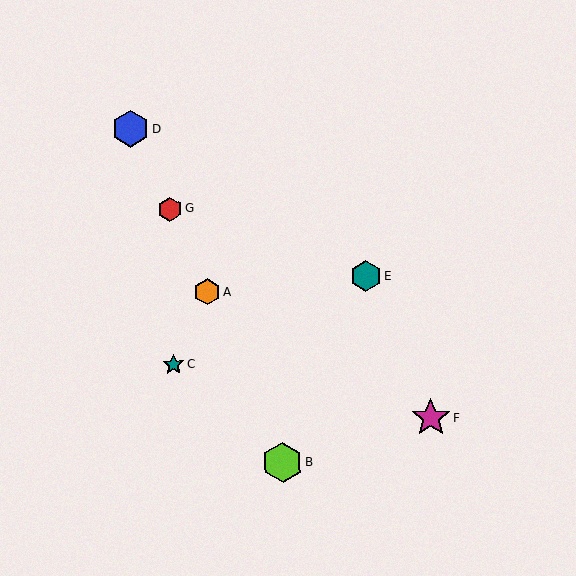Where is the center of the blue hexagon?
The center of the blue hexagon is at (131, 129).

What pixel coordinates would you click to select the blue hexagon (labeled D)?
Click at (131, 129) to select the blue hexagon D.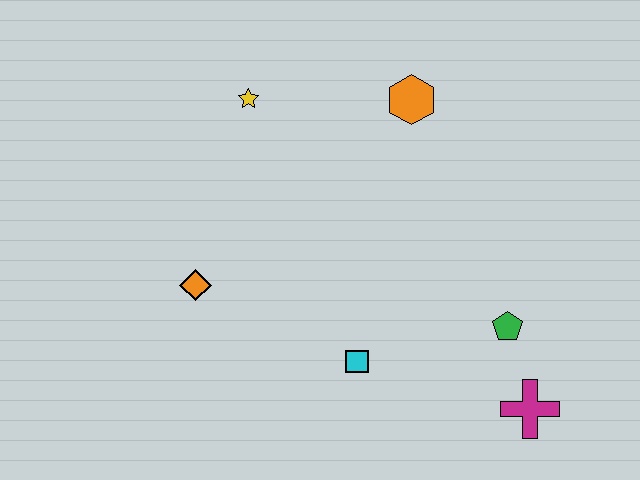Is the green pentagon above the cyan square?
Yes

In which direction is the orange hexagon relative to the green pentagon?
The orange hexagon is above the green pentagon.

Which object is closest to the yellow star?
The orange hexagon is closest to the yellow star.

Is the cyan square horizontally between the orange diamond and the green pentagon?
Yes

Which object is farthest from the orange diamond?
The magenta cross is farthest from the orange diamond.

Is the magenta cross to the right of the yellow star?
Yes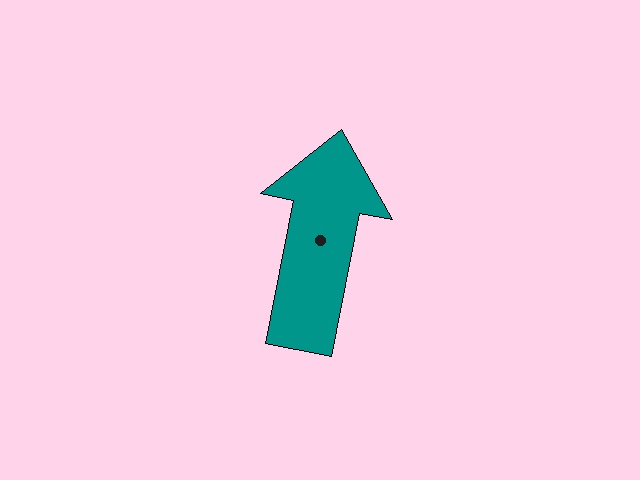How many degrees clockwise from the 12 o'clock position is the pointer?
Approximately 11 degrees.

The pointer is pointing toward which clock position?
Roughly 12 o'clock.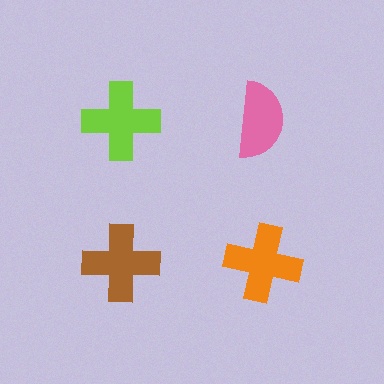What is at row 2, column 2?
An orange cross.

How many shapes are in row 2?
2 shapes.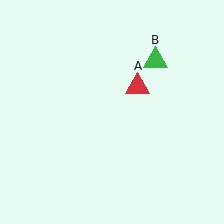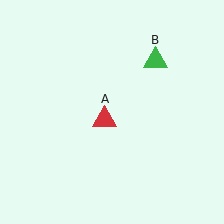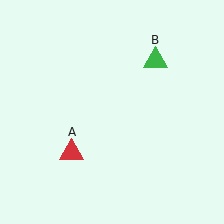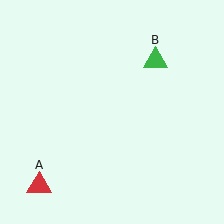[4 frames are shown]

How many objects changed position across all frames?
1 object changed position: red triangle (object A).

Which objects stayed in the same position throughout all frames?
Green triangle (object B) remained stationary.